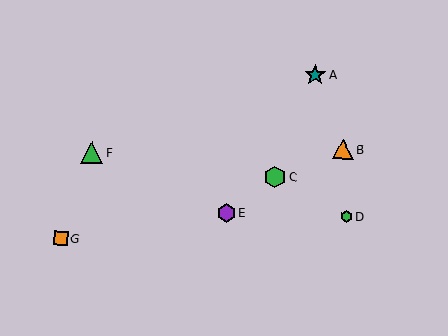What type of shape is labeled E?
Shape E is a purple hexagon.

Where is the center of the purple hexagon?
The center of the purple hexagon is at (226, 213).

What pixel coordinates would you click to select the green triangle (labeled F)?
Click at (92, 153) to select the green triangle F.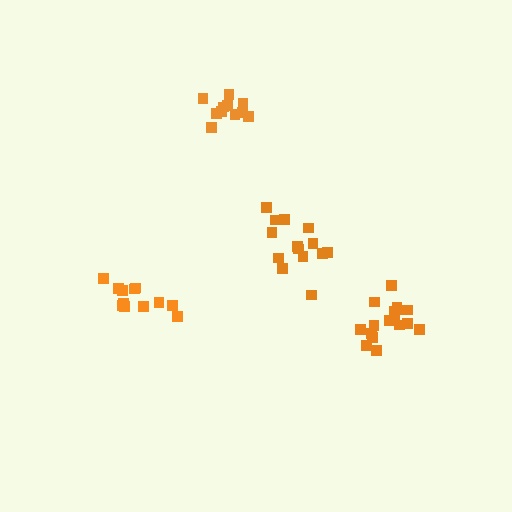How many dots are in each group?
Group 1: 12 dots, Group 2: 17 dots, Group 3: 14 dots, Group 4: 11 dots (54 total).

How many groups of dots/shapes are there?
There are 4 groups.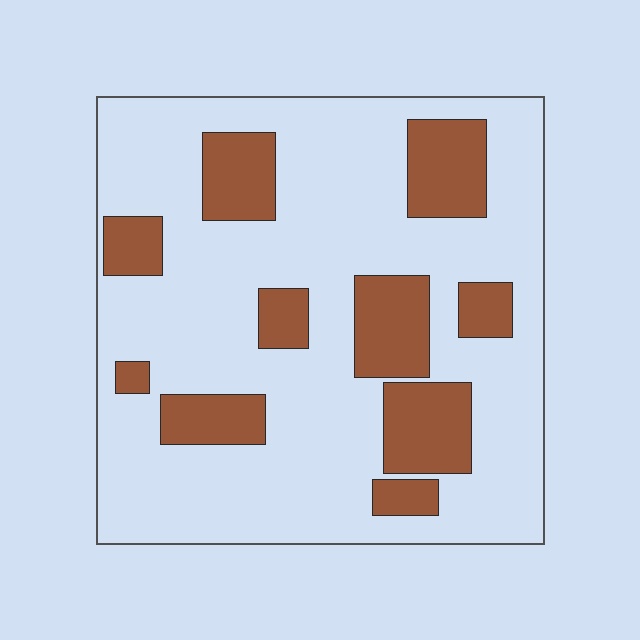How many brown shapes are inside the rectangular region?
10.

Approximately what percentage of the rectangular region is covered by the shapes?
Approximately 25%.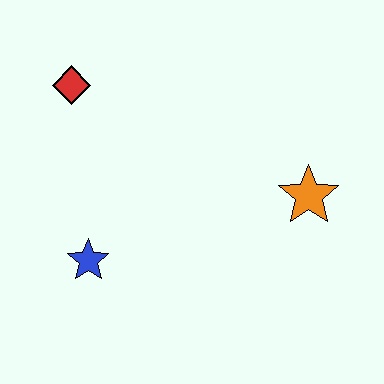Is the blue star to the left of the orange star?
Yes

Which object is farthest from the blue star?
The orange star is farthest from the blue star.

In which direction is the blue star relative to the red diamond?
The blue star is below the red diamond.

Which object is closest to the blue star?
The red diamond is closest to the blue star.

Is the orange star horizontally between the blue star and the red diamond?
No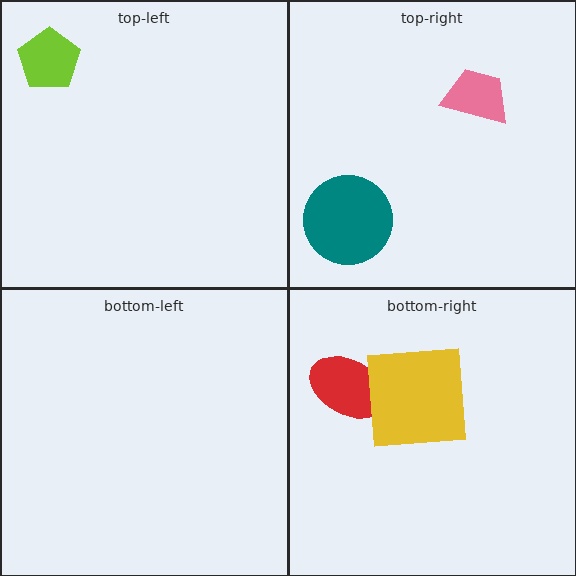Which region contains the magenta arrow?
The bottom-right region.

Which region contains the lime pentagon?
The top-left region.